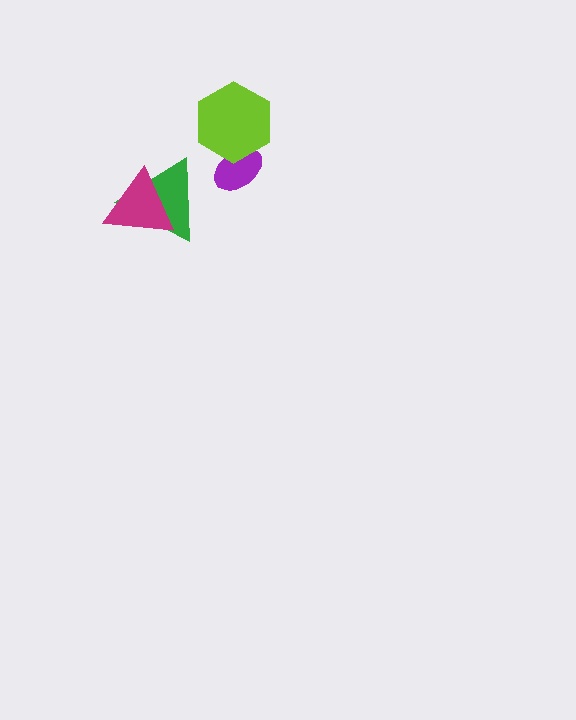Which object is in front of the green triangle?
The magenta triangle is in front of the green triangle.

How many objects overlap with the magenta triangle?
1 object overlaps with the magenta triangle.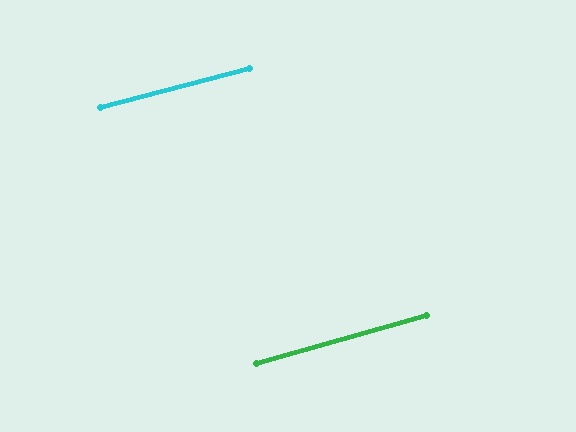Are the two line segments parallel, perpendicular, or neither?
Parallel — their directions differ by only 1.5°.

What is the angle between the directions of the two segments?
Approximately 1 degree.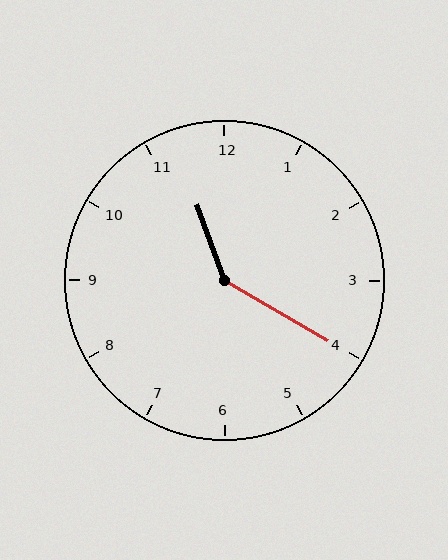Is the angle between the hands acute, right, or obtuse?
It is obtuse.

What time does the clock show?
11:20.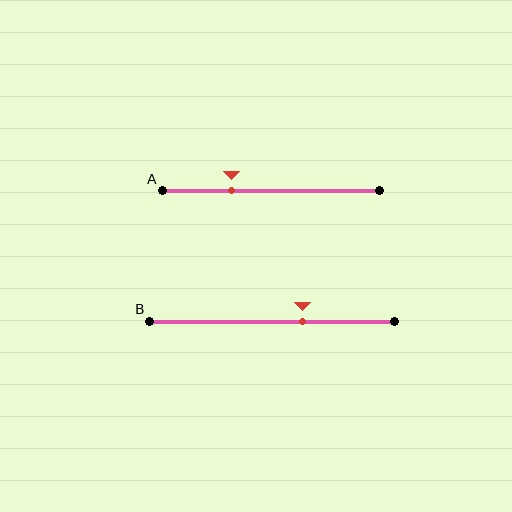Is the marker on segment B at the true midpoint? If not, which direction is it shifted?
No, the marker on segment B is shifted to the right by about 12% of the segment length.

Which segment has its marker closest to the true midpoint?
Segment B has its marker closest to the true midpoint.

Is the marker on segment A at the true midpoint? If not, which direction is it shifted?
No, the marker on segment A is shifted to the left by about 18% of the segment length.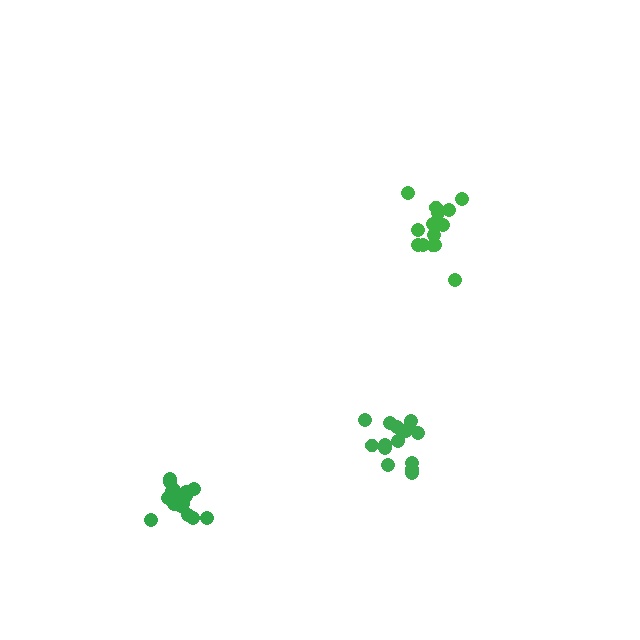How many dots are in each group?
Group 1: 14 dots, Group 2: 16 dots, Group 3: 16 dots (46 total).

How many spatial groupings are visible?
There are 3 spatial groupings.